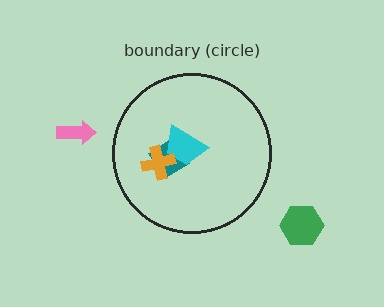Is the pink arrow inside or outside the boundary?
Outside.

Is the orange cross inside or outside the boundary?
Inside.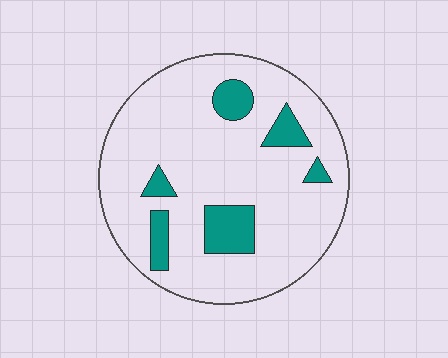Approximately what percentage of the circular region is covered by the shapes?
Approximately 15%.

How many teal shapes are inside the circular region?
6.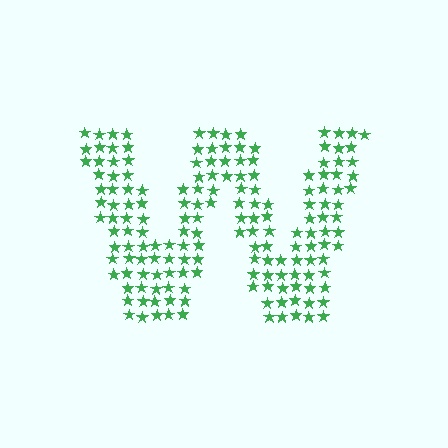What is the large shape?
The large shape is the letter W.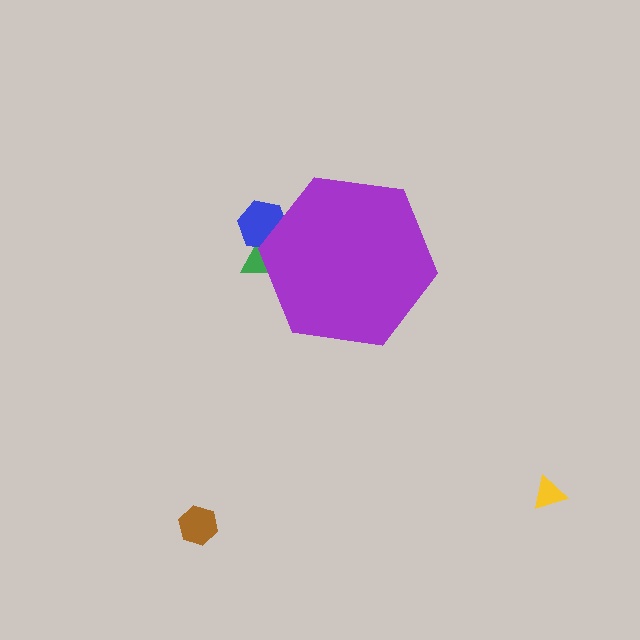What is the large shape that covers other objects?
A purple hexagon.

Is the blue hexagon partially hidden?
Yes, the blue hexagon is partially hidden behind the purple hexagon.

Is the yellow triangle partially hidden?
No, the yellow triangle is fully visible.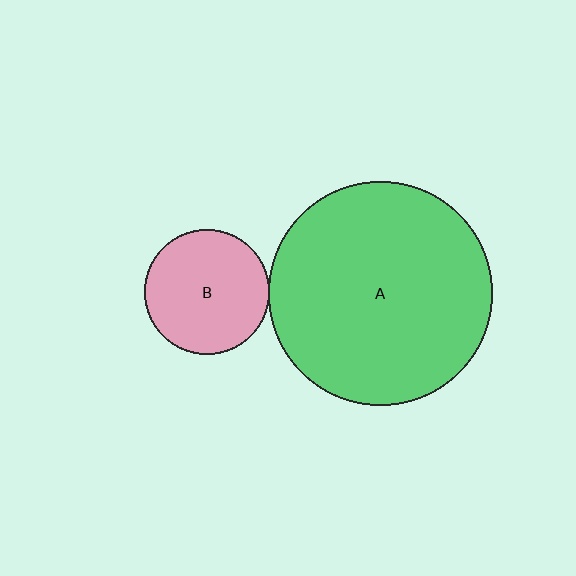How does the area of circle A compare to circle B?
Approximately 3.2 times.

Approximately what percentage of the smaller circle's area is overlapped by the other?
Approximately 5%.